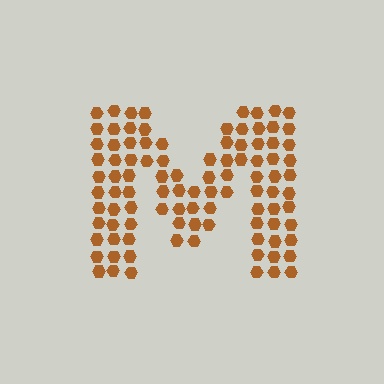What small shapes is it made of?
It is made of small hexagons.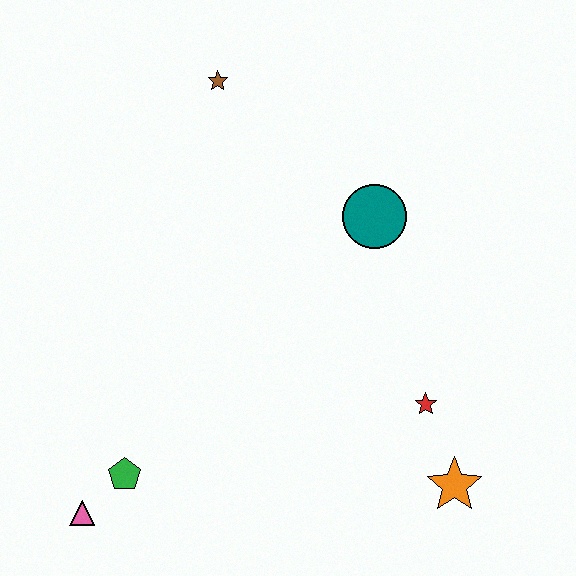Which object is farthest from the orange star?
The brown star is farthest from the orange star.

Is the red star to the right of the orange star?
No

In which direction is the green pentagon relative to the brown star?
The green pentagon is below the brown star.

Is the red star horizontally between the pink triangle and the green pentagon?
No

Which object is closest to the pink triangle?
The green pentagon is closest to the pink triangle.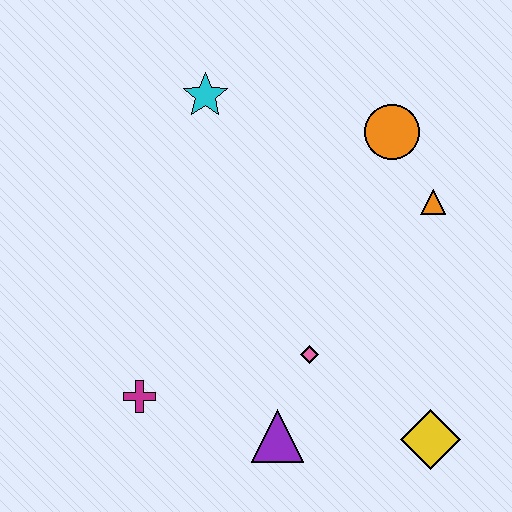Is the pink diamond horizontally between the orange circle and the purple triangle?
Yes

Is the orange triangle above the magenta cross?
Yes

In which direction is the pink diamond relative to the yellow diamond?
The pink diamond is to the left of the yellow diamond.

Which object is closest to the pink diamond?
The purple triangle is closest to the pink diamond.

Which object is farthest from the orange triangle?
The magenta cross is farthest from the orange triangle.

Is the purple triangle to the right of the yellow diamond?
No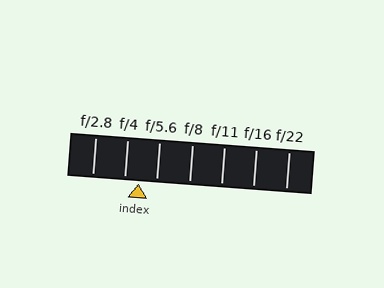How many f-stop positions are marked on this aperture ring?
There are 7 f-stop positions marked.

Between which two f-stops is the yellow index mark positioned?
The index mark is between f/4 and f/5.6.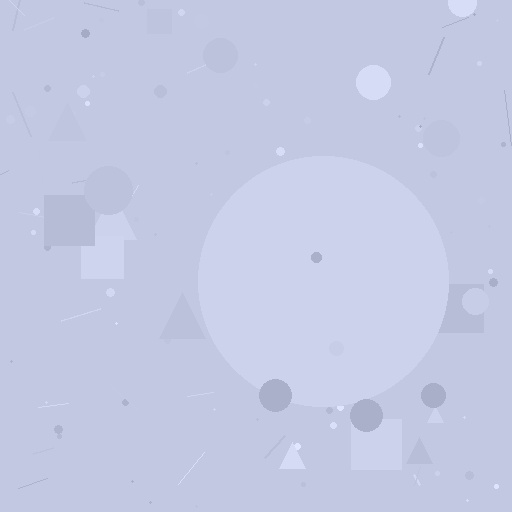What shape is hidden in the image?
A circle is hidden in the image.